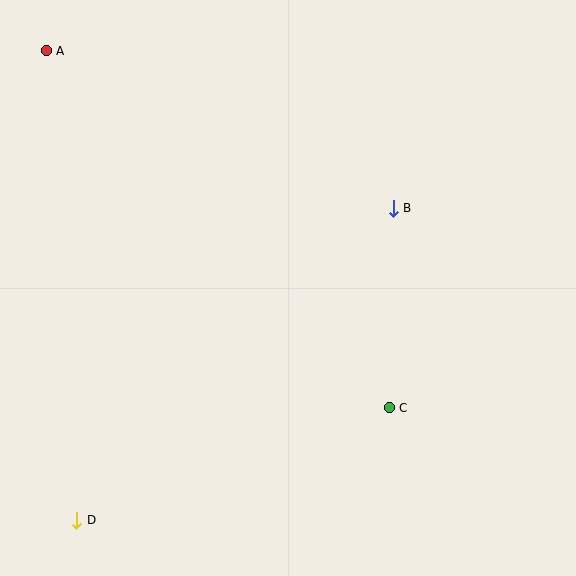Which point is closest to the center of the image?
Point B at (393, 208) is closest to the center.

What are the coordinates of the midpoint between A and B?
The midpoint between A and B is at (220, 130).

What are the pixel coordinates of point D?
Point D is at (77, 520).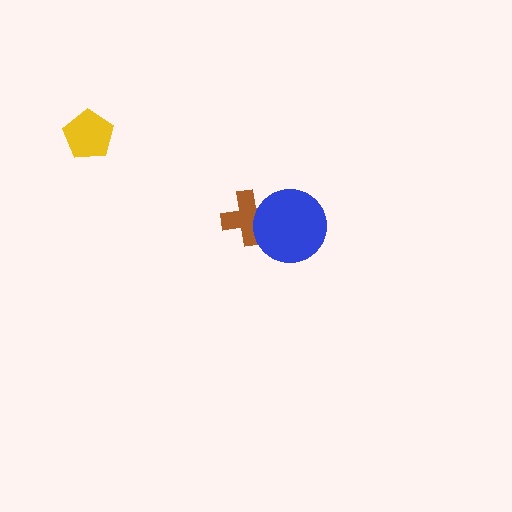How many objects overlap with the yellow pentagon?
0 objects overlap with the yellow pentagon.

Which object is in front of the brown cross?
The blue circle is in front of the brown cross.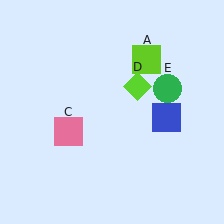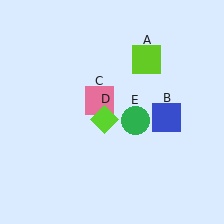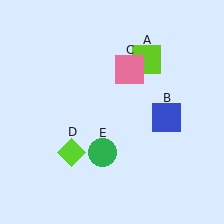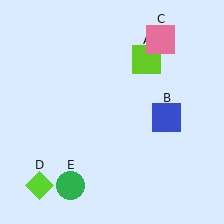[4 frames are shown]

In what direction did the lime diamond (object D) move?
The lime diamond (object D) moved down and to the left.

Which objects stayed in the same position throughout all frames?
Lime square (object A) and blue square (object B) remained stationary.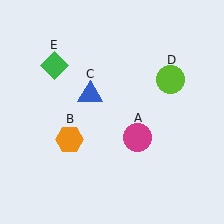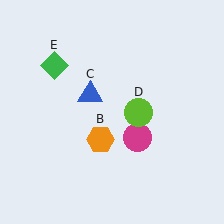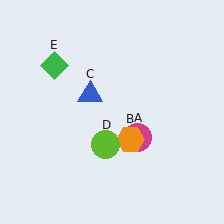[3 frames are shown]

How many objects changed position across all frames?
2 objects changed position: orange hexagon (object B), lime circle (object D).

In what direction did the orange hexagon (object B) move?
The orange hexagon (object B) moved right.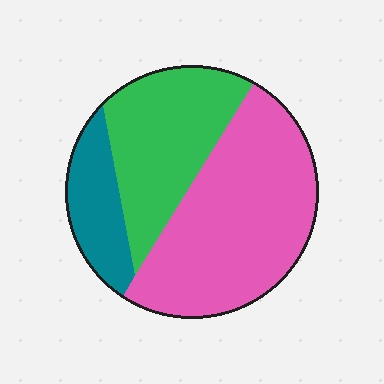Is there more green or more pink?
Pink.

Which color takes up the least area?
Teal, at roughly 15%.